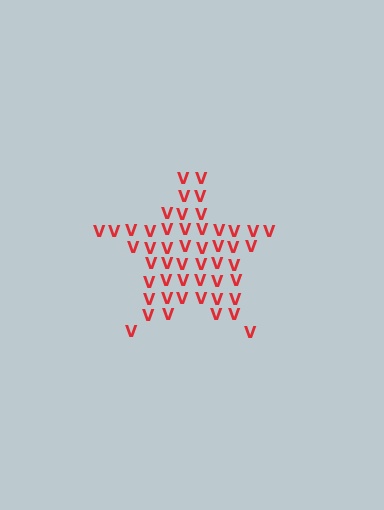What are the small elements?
The small elements are letter V's.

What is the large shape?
The large shape is a star.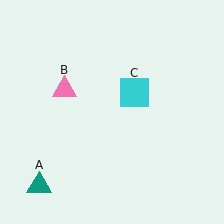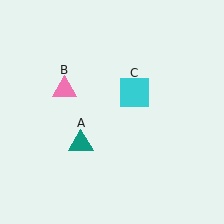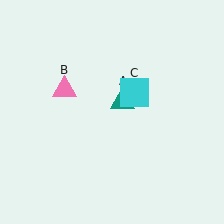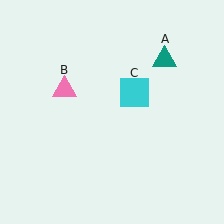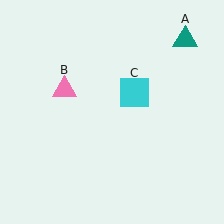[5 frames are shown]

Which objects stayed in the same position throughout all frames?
Pink triangle (object B) and cyan square (object C) remained stationary.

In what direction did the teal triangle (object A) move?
The teal triangle (object A) moved up and to the right.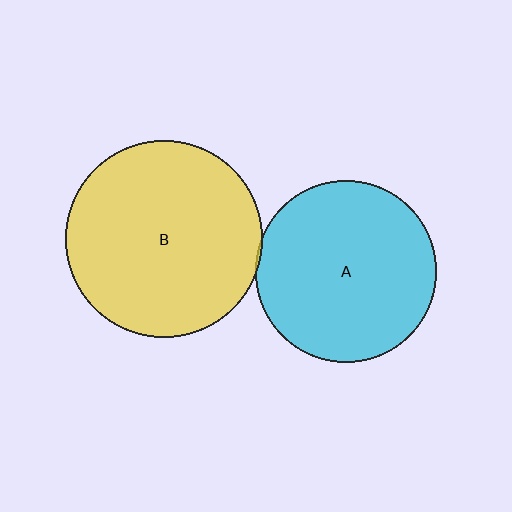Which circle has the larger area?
Circle B (yellow).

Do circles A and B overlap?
Yes.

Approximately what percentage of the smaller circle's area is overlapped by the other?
Approximately 5%.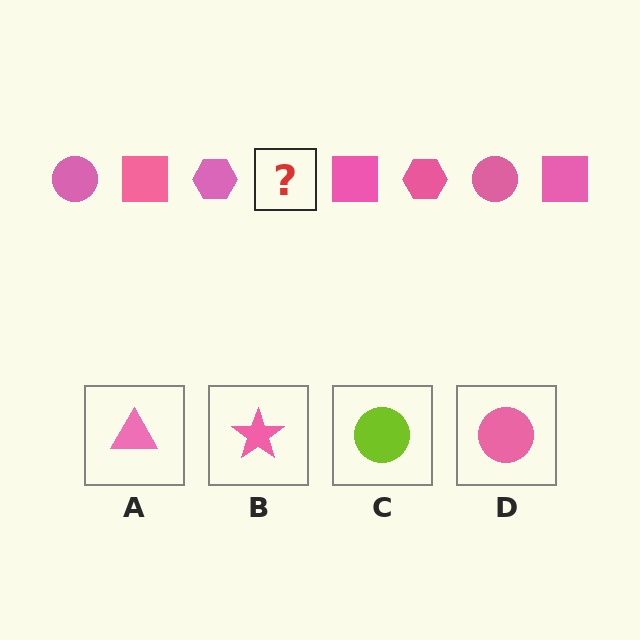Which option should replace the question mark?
Option D.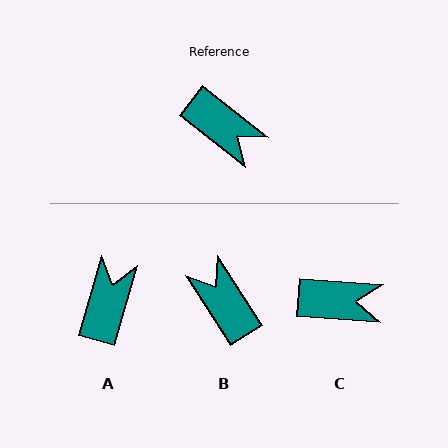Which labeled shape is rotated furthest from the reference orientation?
B, about 161 degrees away.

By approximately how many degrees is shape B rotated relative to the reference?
Approximately 161 degrees counter-clockwise.